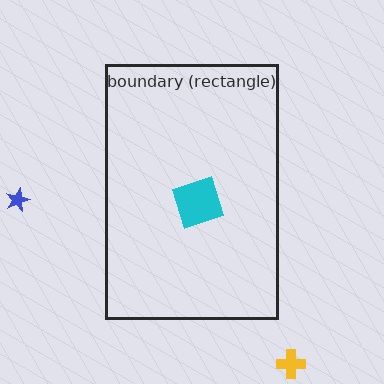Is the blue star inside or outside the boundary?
Outside.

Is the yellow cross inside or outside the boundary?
Outside.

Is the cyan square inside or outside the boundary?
Inside.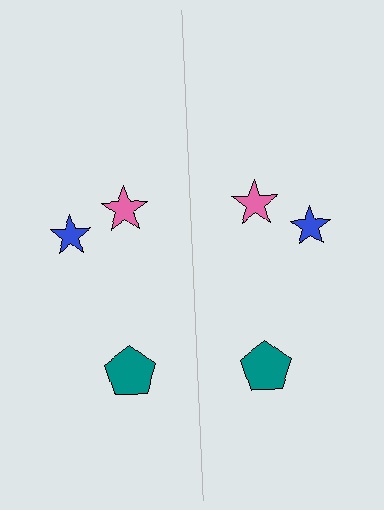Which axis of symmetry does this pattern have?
The pattern has a vertical axis of symmetry running through the center of the image.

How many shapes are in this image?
There are 6 shapes in this image.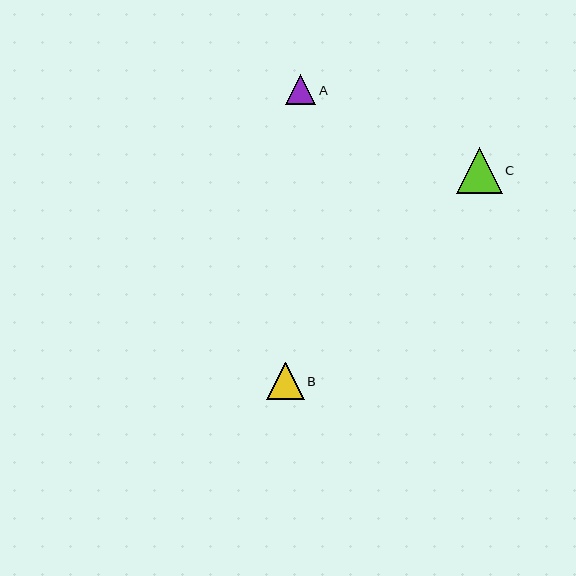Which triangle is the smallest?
Triangle A is the smallest with a size of approximately 30 pixels.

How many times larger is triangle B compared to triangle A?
Triangle B is approximately 1.2 times the size of triangle A.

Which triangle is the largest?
Triangle C is the largest with a size of approximately 46 pixels.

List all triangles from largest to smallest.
From largest to smallest: C, B, A.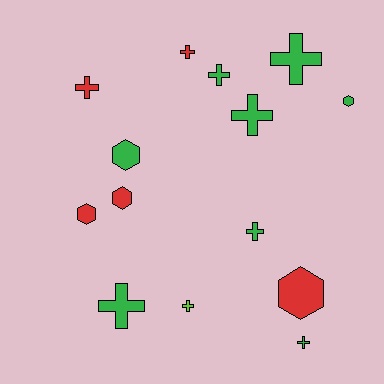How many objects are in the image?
There are 14 objects.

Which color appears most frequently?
Green, with 8 objects.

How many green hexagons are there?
There are 2 green hexagons.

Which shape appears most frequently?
Cross, with 9 objects.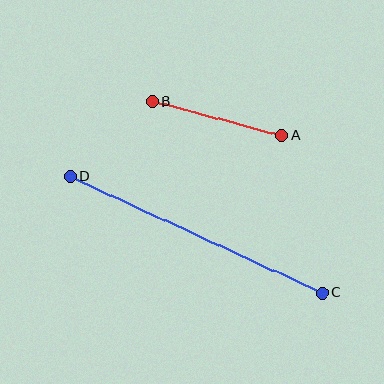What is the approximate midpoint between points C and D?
The midpoint is at approximately (196, 235) pixels.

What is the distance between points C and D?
The distance is approximately 278 pixels.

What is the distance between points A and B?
The distance is approximately 133 pixels.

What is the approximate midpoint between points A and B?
The midpoint is at approximately (217, 118) pixels.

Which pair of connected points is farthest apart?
Points C and D are farthest apart.